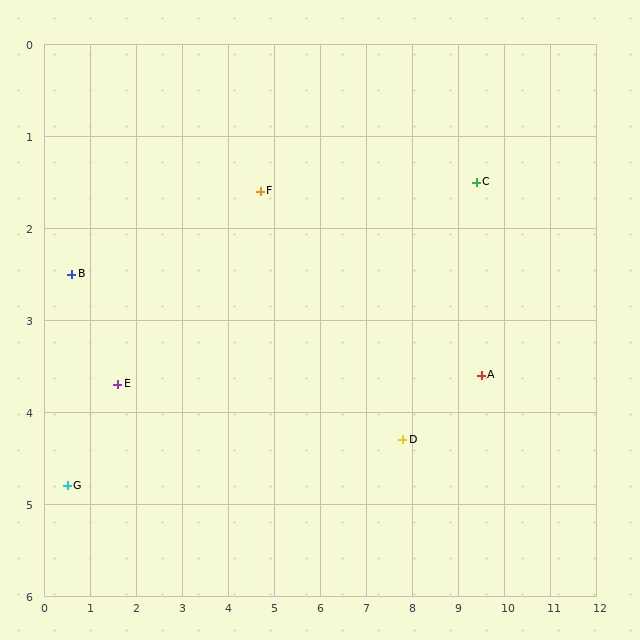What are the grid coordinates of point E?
Point E is at approximately (1.6, 3.7).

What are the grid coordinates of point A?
Point A is at approximately (9.5, 3.6).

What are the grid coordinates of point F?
Point F is at approximately (4.7, 1.6).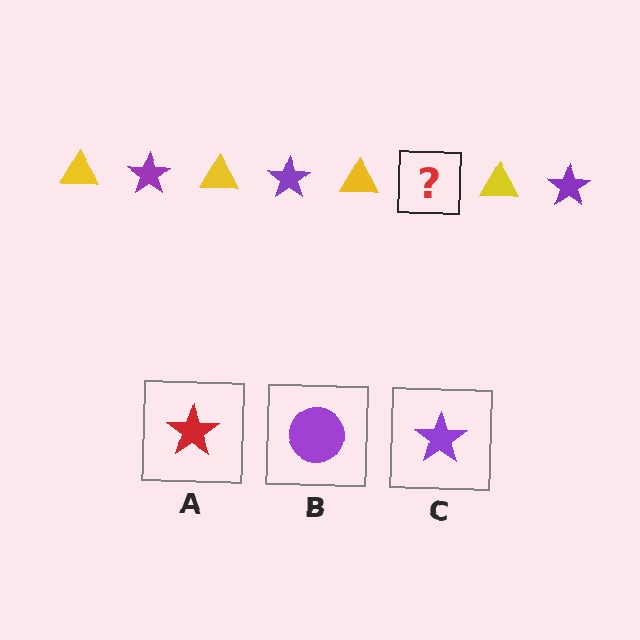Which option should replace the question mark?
Option C.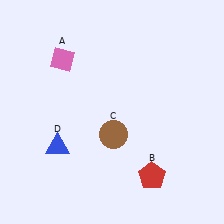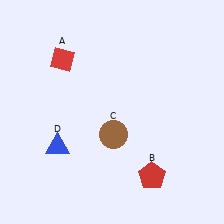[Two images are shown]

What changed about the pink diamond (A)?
In Image 1, A is pink. In Image 2, it changed to red.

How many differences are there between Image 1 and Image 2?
There is 1 difference between the two images.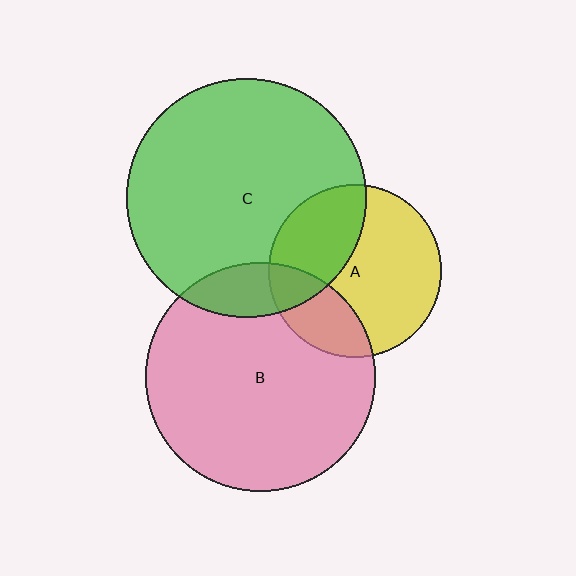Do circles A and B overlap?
Yes.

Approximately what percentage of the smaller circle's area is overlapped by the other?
Approximately 25%.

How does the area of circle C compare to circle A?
Approximately 1.9 times.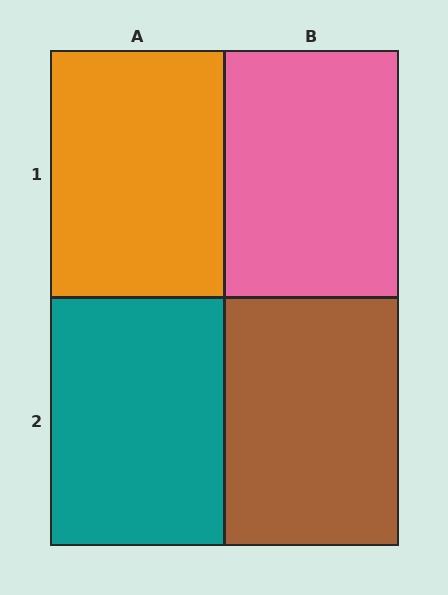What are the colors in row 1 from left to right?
Orange, pink.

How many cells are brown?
1 cell is brown.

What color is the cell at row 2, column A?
Teal.